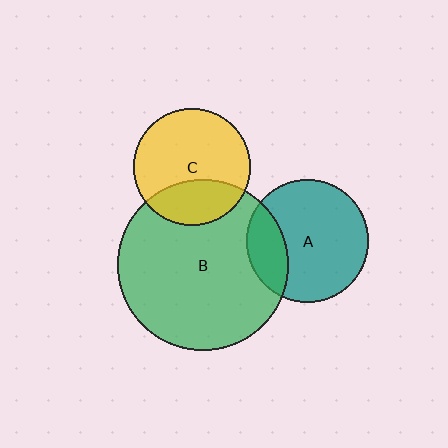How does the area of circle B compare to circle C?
Approximately 2.1 times.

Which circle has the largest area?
Circle B (green).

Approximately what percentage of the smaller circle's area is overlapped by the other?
Approximately 20%.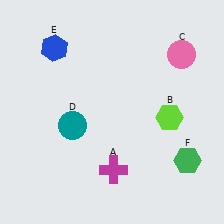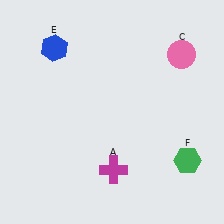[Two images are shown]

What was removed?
The teal circle (D), the lime hexagon (B) were removed in Image 2.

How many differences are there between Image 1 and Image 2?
There are 2 differences between the two images.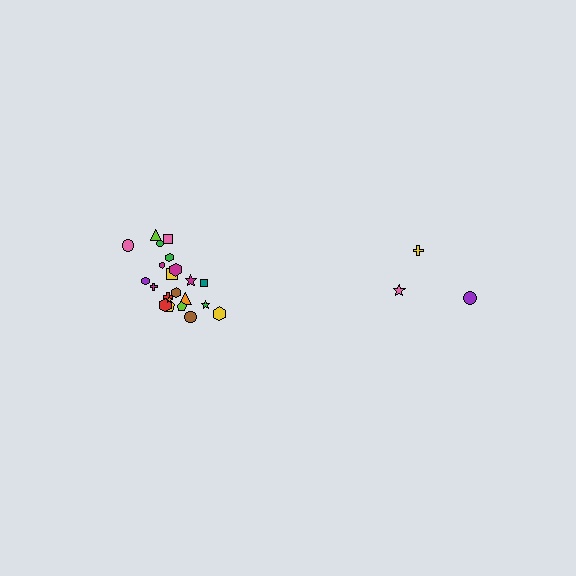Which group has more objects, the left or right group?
The left group.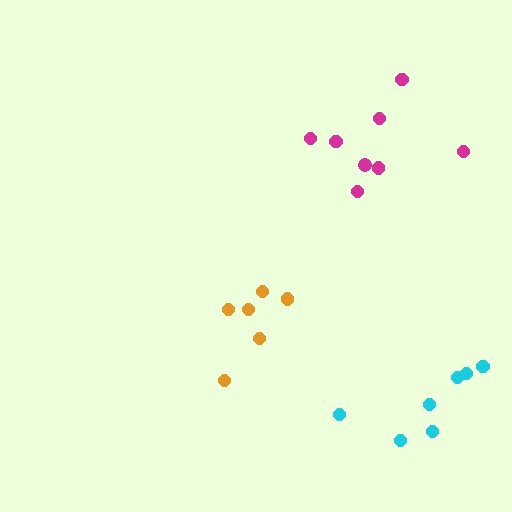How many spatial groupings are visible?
There are 3 spatial groupings.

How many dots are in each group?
Group 1: 6 dots, Group 2: 8 dots, Group 3: 7 dots (21 total).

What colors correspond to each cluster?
The clusters are colored: orange, magenta, cyan.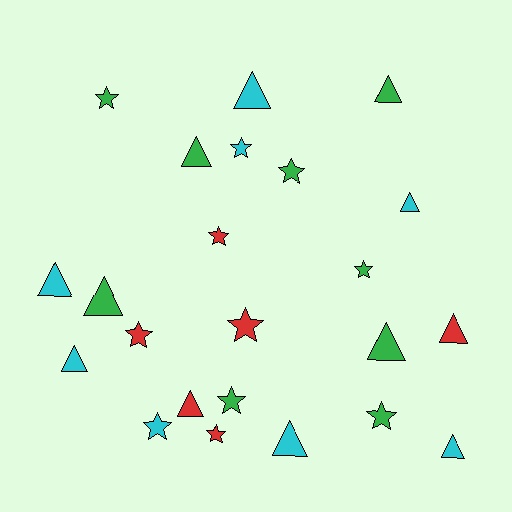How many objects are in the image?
There are 23 objects.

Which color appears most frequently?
Green, with 9 objects.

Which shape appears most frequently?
Triangle, with 12 objects.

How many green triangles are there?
There are 4 green triangles.